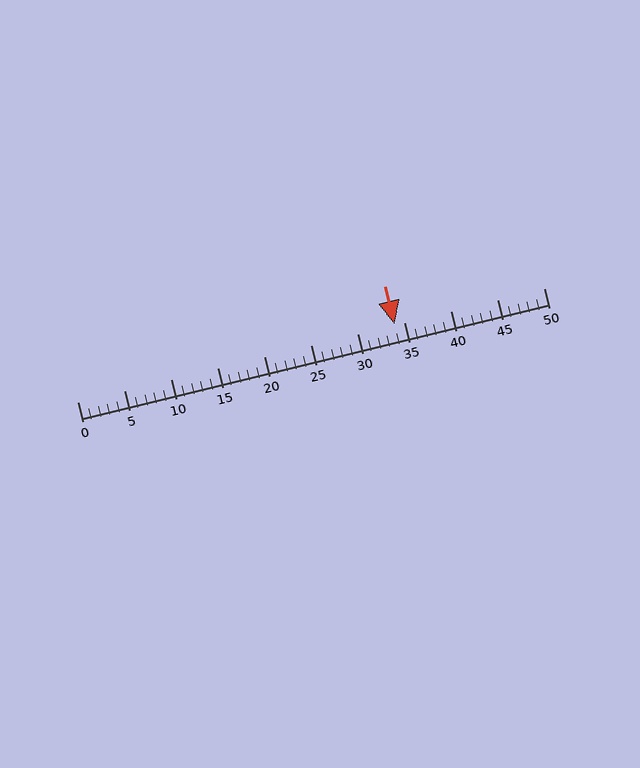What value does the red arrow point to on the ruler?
The red arrow points to approximately 34.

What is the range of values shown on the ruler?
The ruler shows values from 0 to 50.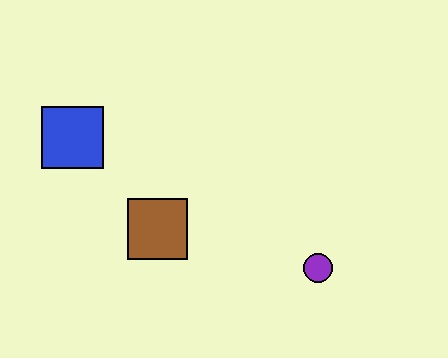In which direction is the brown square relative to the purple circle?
The brown square is to the left of the purple circle.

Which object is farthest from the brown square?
The purple circle is farthest from the brown square.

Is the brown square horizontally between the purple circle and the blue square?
Yes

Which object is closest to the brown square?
The blue square is closest to the brown square.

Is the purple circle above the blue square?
No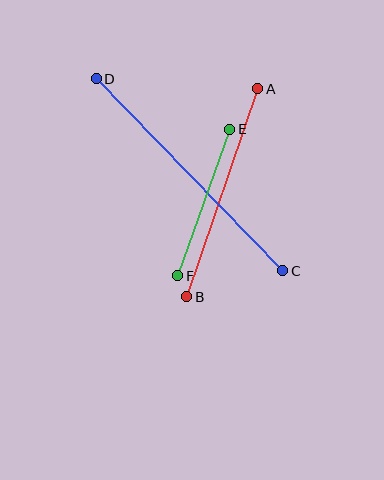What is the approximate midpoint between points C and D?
The midpoint is at approximately (189, 175) pixels.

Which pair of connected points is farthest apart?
Points C and D are farthest apart.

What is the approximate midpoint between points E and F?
The midpoint is at approximately (204, 202) pixels.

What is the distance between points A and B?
The distance is approximately 220 pixels.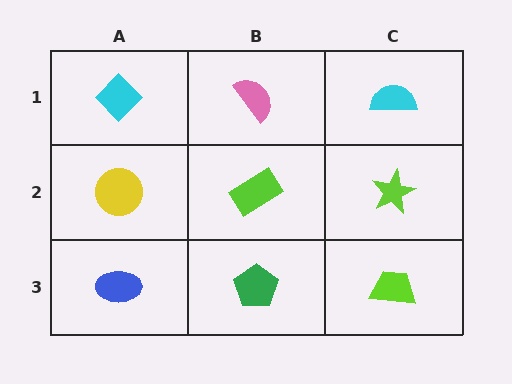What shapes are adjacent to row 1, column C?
A lime star (row 2, column C), a pink semicircle (row 1, column B).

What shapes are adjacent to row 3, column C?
A lime star (row 2, column C), a green pentagon (row 3, column B).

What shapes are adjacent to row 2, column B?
A pink semicircle (row 1, column B), a green pentagon (row 3, column B), a yellow circle (row 2, column A), a lime star (row 2, column C).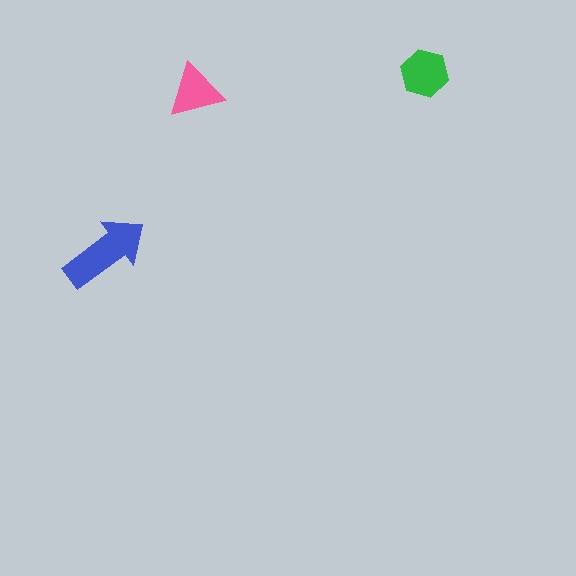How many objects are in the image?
There are 3 objects in the image.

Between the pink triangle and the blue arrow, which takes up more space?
The blue arrow.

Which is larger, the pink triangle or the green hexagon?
The green hexagon.